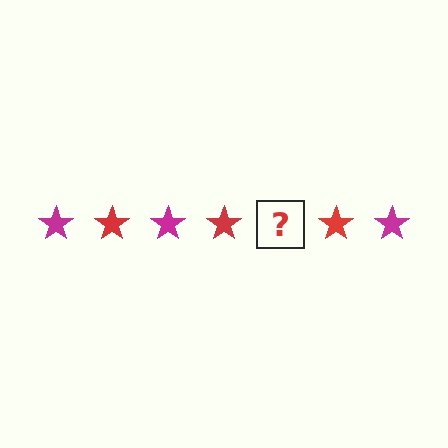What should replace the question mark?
The question mark should be replaced with a magenta star.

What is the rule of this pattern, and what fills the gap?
The rule is that the pattern cycles through magenta, red stars. The gap should be filled with a magenta star.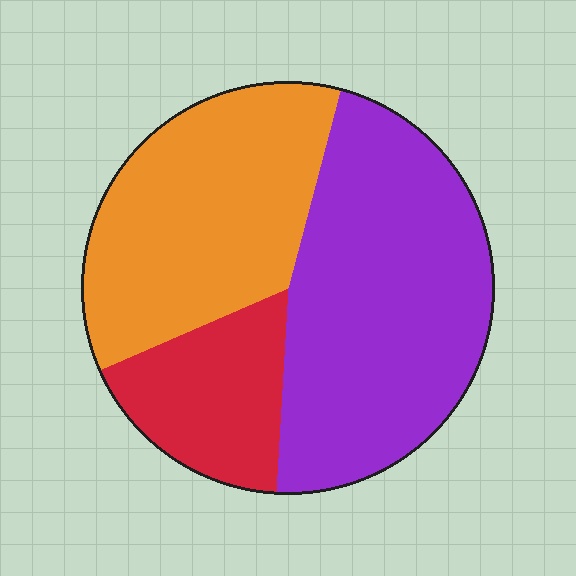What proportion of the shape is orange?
Orange takes up between a quarter and a half of the shape.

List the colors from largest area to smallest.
From largest to smallest: purple, orange, red.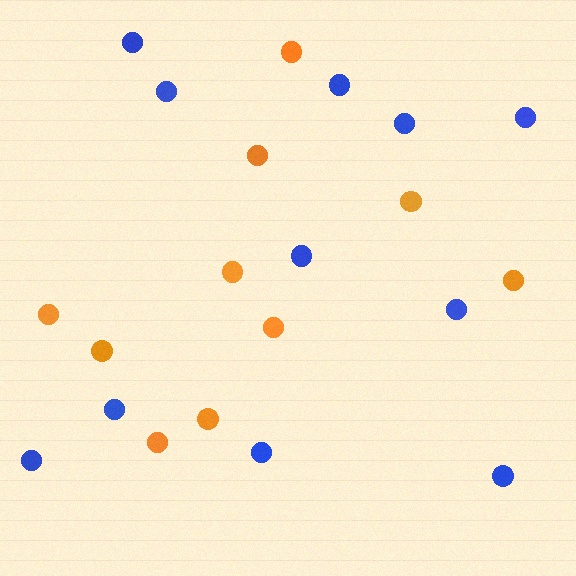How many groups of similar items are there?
There are 2 groups: one group of blue circles (11) and one group of orange circles (10).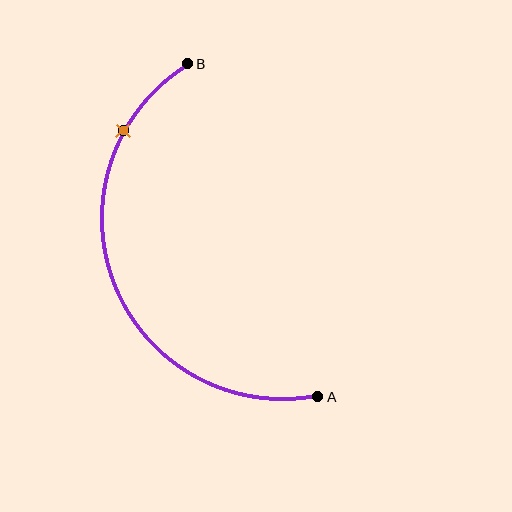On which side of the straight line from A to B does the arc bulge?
The arc bulges to the left of the straight line connecting A and B.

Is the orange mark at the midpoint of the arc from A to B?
No. The orange mark lies on the arc but is closer to endpoint B. The arc midpoint would be at the point on the curve equidistant along the arc from both A and B.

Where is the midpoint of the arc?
The arc midpoint is the point on the curve farthest from the straight line joining A and B. It sits to the left of that line.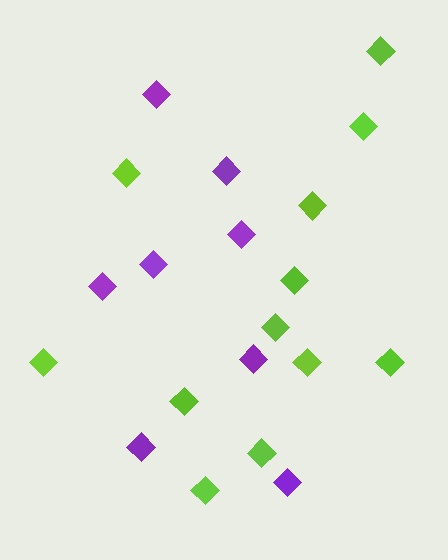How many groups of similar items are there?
There are 2 groups: one group of purple diamonds (8) and one group of lime diamonds (12).